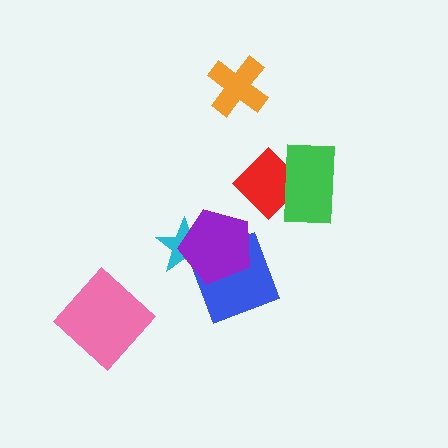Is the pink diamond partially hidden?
No, no other shape covers it.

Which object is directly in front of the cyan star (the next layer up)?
The blue diamond is directly in front of the cyan star.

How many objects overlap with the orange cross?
0 objects overlap with the orange cross.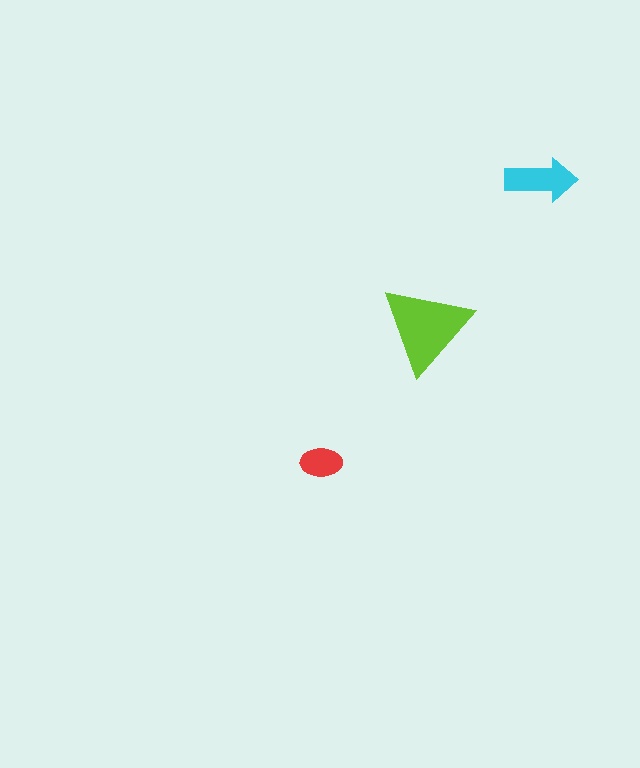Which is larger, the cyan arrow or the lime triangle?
The lime triangle.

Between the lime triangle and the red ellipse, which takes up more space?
The lime triangle.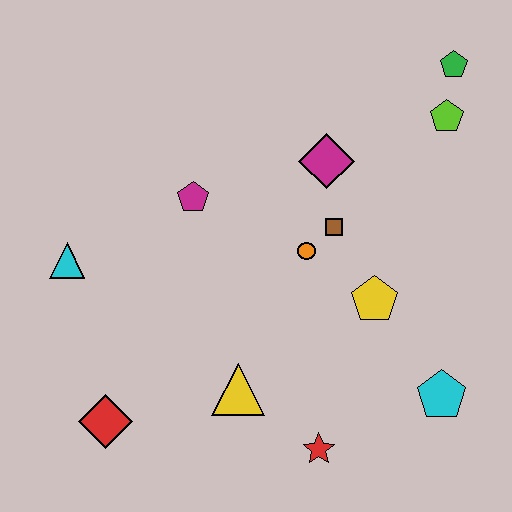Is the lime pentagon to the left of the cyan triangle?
No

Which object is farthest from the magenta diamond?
The red diamond is farthest from the magenta diamond.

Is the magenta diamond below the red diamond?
No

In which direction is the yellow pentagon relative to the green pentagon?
The yellow pentagon is below the green pentagon.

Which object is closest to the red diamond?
The yellow triangle is closest to the red diamond.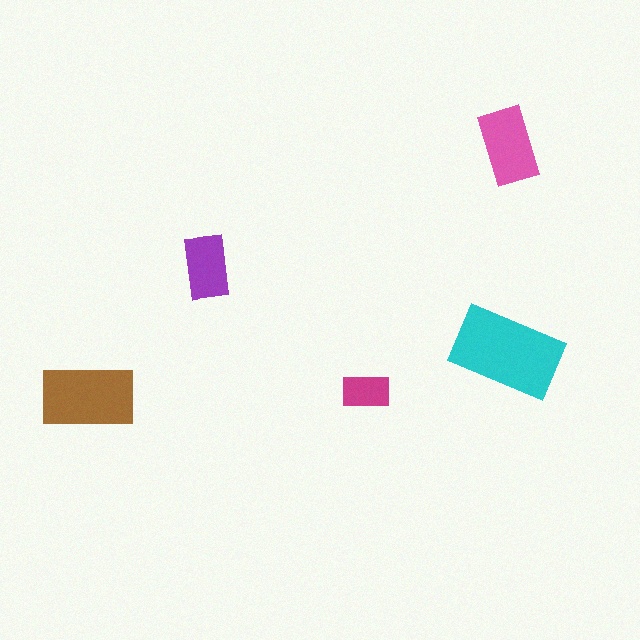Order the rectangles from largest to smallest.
the cyan one, the brown one, the pink one, the purple one, the magenta one.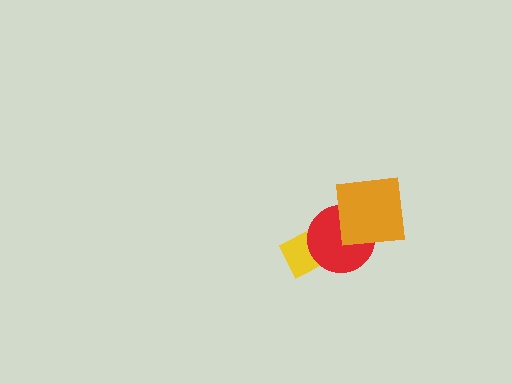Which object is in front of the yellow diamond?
The red circle is in front of the yellow diamond.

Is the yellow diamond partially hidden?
Yes, it is partially covered by another shape.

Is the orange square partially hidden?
No, no other shape covers it.